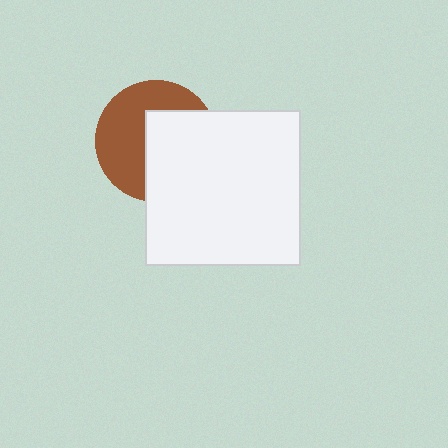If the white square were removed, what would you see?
You would see the complete brown circle.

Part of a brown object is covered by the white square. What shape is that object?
It is a circle.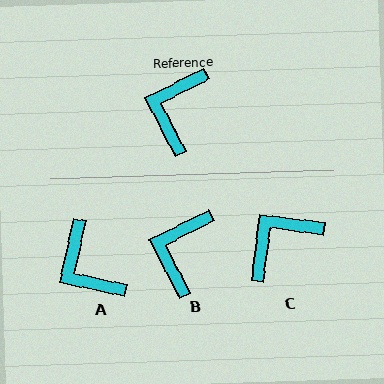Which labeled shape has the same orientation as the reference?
B.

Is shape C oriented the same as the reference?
No, it is off by about 34 degrees.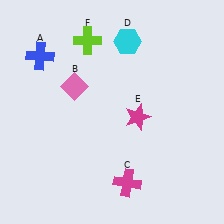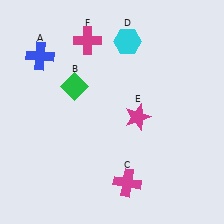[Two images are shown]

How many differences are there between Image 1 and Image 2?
There are 2 differences between the two images.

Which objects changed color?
B changed from pink to green. F changed from lime to magenta.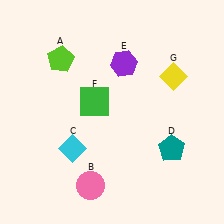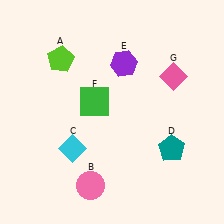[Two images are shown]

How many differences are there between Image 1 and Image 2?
There is 1 difference between the two images.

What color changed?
The diamond (G) changed from yellow in Image 1 to pink in Image 2.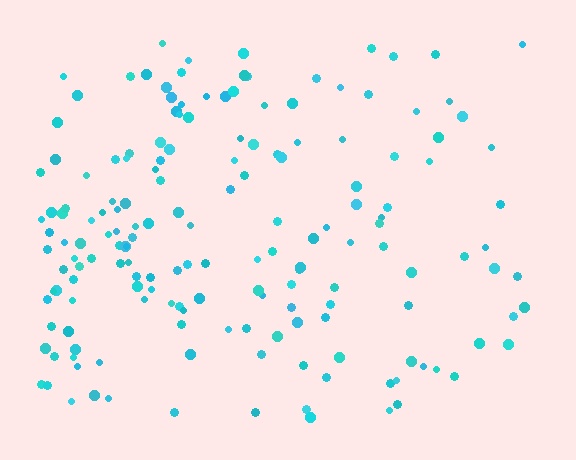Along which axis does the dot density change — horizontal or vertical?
Horizontal.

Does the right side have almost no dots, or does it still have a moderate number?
Still a moderate number, just noticeably fewer than the left.